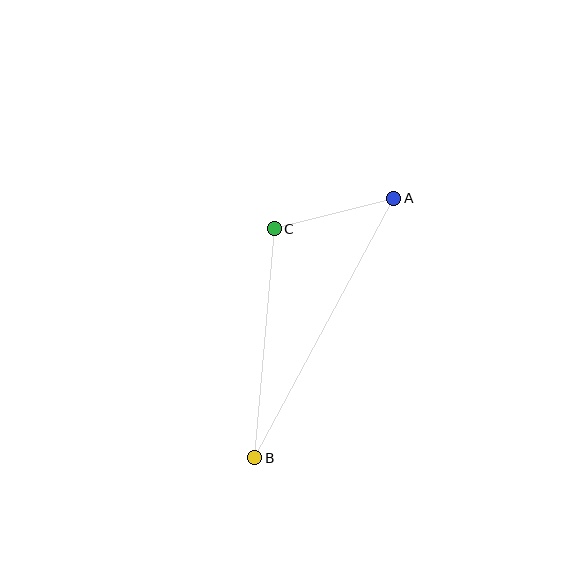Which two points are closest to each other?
Points A and C are closest to each other.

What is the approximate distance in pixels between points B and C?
The distance between B and C is approximately 230 pixels.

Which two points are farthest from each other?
Points A and B are farthest from each other.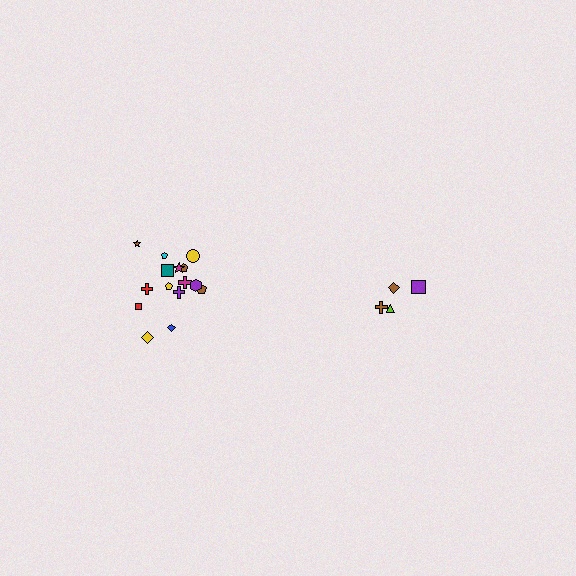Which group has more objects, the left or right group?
The left group.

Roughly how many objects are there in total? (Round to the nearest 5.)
Roughly 20 objects in total.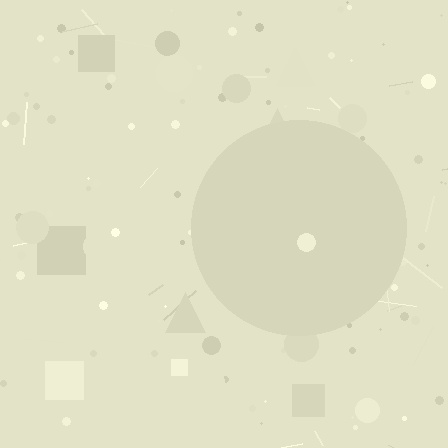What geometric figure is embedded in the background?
A circle is embedded in the background.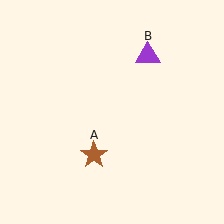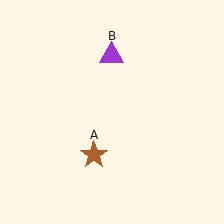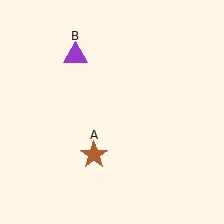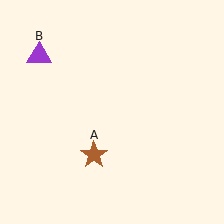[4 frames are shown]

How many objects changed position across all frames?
1 object changed position: purple triangle (object B).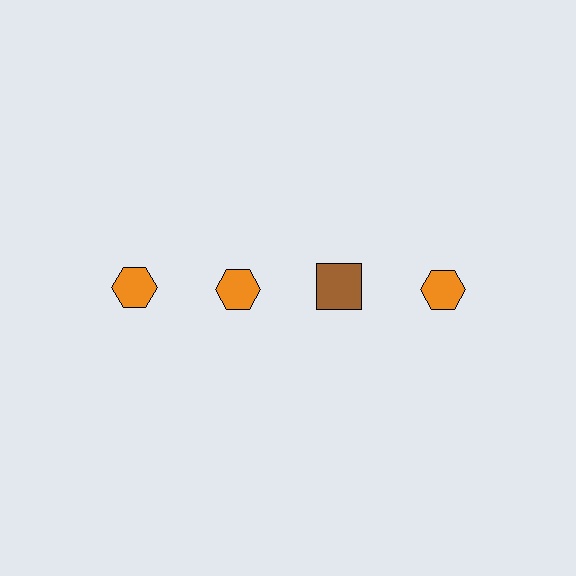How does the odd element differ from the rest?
It differs in both color (brown instead of orange) and shape (square instead of hexagon).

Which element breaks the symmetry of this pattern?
The brown square in the top row, center column breaks the symmetry. All other shapes are orange hexagons.